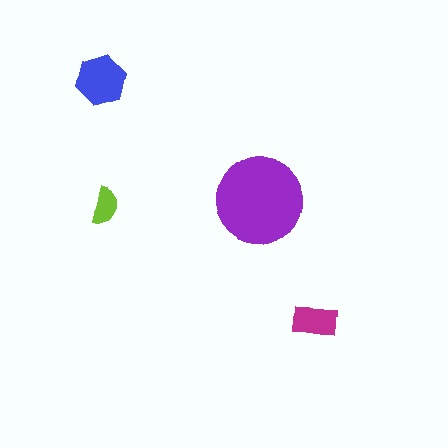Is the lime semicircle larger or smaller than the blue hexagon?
Smaller.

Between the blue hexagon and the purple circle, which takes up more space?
The purple circle.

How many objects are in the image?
There are 4 objects in the image.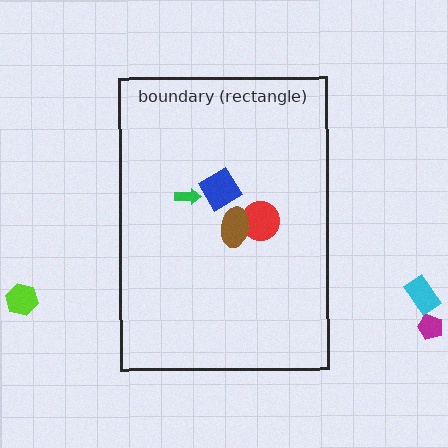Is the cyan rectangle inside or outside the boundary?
Outside.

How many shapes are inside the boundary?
4 inside, 3 outside.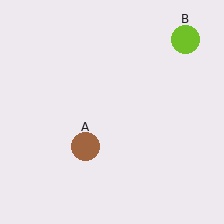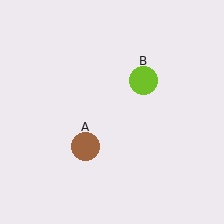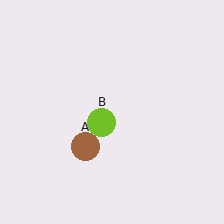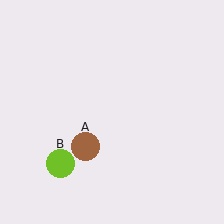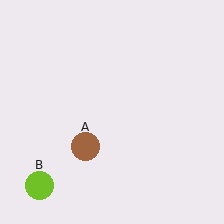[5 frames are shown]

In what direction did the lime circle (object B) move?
The lime circle (object B) moved down and to the left.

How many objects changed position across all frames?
1 object changed position: lime circle (object B).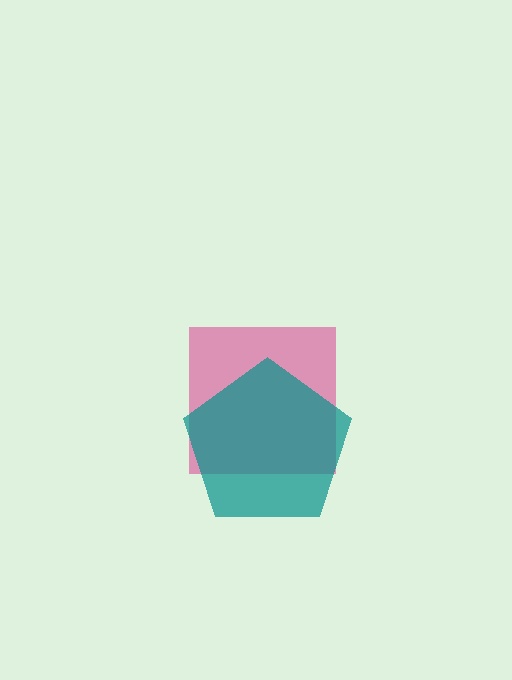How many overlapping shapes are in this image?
There are 2 overlapping shapes in the image.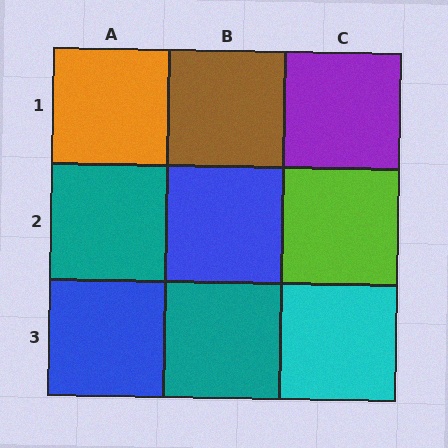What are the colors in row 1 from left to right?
Orange, brown, purple.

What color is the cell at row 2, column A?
Teal.